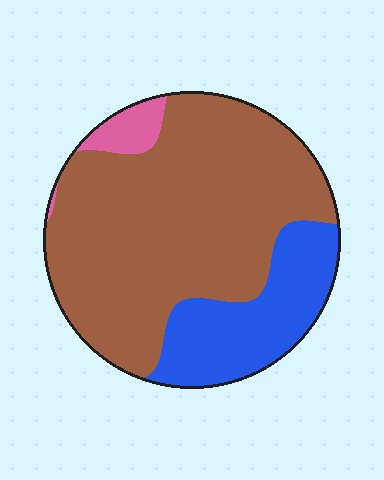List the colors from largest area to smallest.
From largest to smallest: brown, blue, pink.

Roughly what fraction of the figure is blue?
Blue covers 24% of the figure.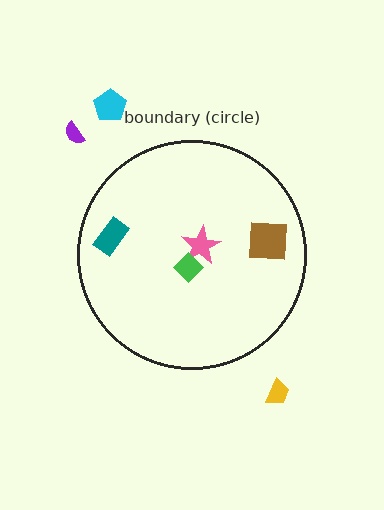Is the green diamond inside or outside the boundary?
Inside.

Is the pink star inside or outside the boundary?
Inside.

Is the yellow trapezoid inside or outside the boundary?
Outside.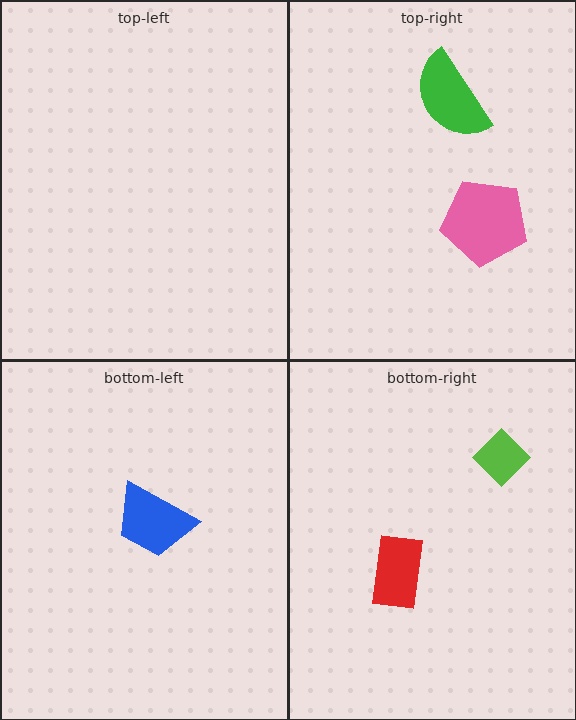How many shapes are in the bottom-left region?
1.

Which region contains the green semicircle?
The top-right region.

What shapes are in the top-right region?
The green semicircle, the pink pentagon.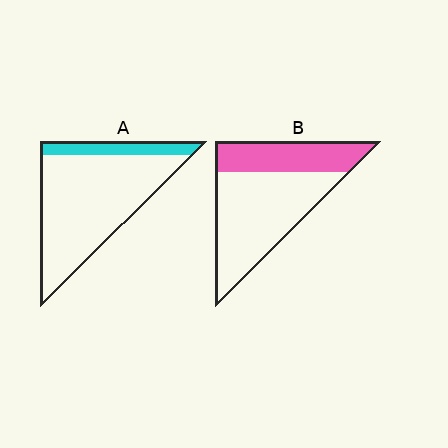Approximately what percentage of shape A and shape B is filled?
A is approximately 15% and B is approximately 35%.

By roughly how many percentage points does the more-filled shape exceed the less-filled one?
By roughly 20 percentage points (B over A).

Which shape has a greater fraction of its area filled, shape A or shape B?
Shape B.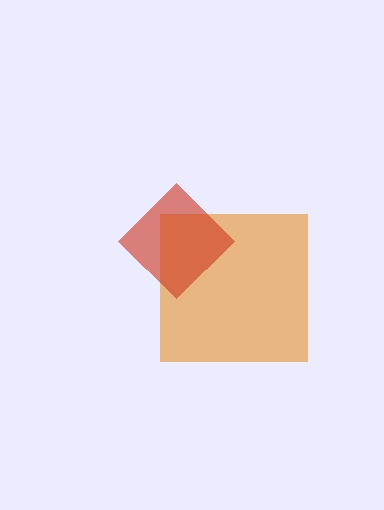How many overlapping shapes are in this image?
There are 2 overlapping shapes in the image.